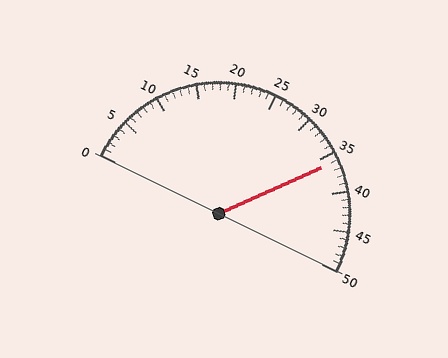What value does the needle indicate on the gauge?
The needle indicates approximately 36.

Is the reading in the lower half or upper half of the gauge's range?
The reading is in the upper half of the range (0 to 50).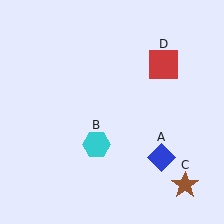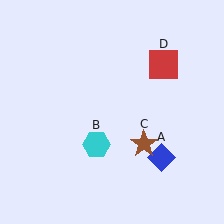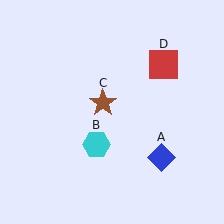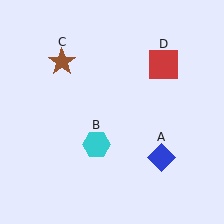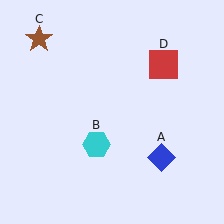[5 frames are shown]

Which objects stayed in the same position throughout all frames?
Blue diamond (object A) and cyan hexagon (object B) and red square (object D) remained stationary.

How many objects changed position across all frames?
1 object changed position: brown star (object C).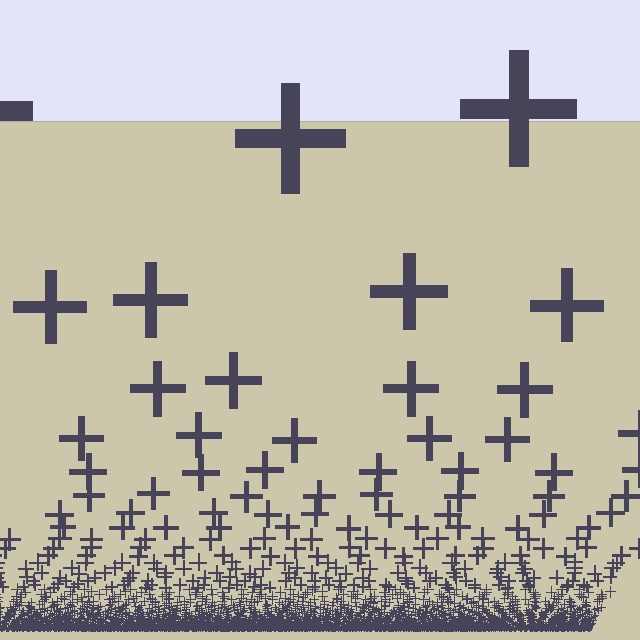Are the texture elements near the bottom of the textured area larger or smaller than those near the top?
Smaller. The gradient is inverted — elements near the bottom are smaller and denser.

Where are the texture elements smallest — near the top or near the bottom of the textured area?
Near the bottom.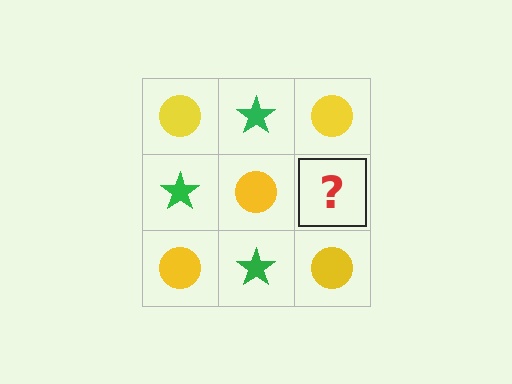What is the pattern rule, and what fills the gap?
The rule is that it alternates yellow circle and green star in a checkerboard pattern. The gap should be filled with a green star.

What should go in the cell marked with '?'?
The missing cell should contain a green star.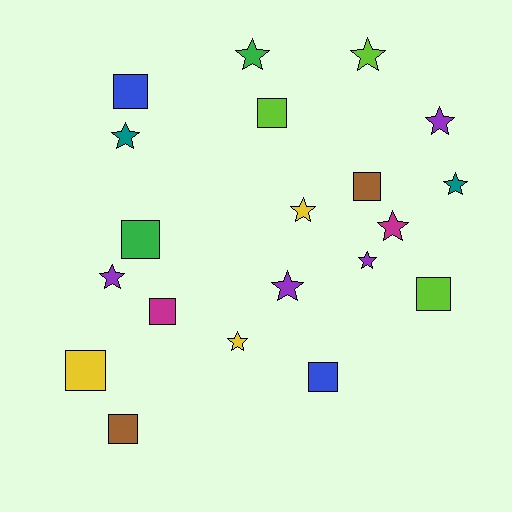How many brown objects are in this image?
There are 2 brown objects.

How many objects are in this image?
There are 20 objects.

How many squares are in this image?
There are 9 squares.